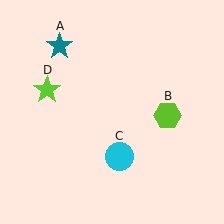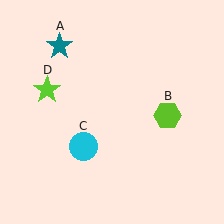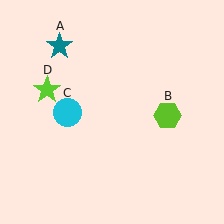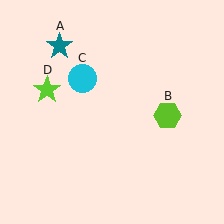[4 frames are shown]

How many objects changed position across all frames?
1 object changed position: cyan circle (object C).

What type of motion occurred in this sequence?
The cyan circle (object C) rotated clockwise around the center of the scene.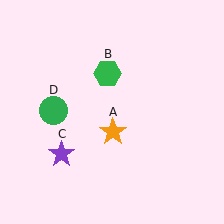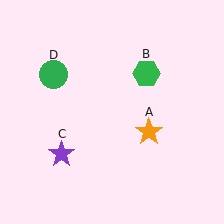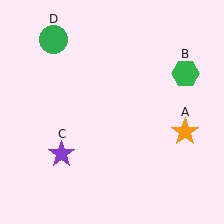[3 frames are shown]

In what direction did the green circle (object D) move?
The green circle (object D) moved up.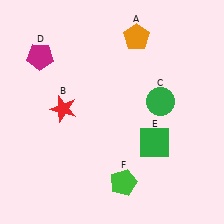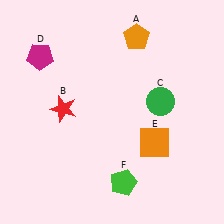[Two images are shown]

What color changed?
The square (E) changed from green in Image 1 to orange in Image 2.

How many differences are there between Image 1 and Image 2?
There is 1 difference between the two images.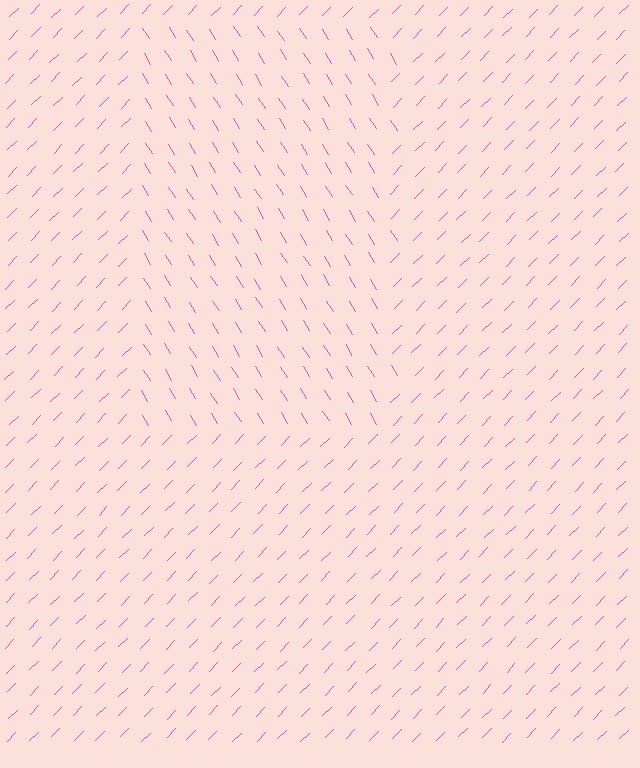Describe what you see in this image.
The image is filled with small pink line segments. A rectangle region in the image has lines oriented differently from the surrounding lines, creating a visible texture boundary.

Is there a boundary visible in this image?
Yes, there is a texture boundary formed by a change in line orientation.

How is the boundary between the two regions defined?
The boundary is defined purely by a change in line orientation (approximately 77 degrees difference). All lines are the same color and thickness.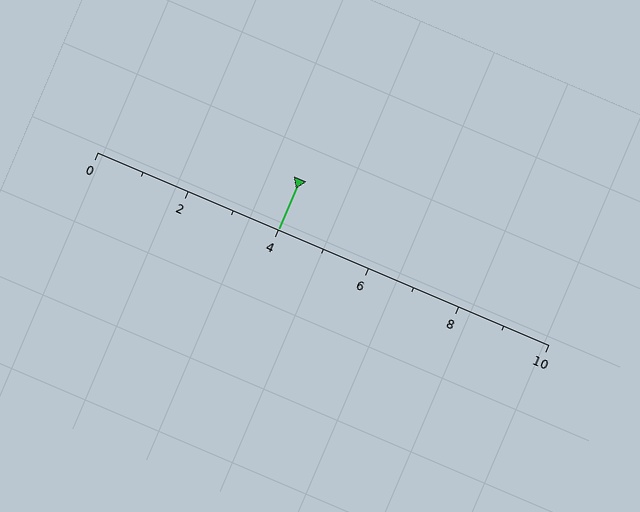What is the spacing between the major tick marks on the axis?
The major ticks are spaced 2 apart.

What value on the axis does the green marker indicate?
The marker indicates approximately 4.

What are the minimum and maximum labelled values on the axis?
The axis runs from 0 to 10.